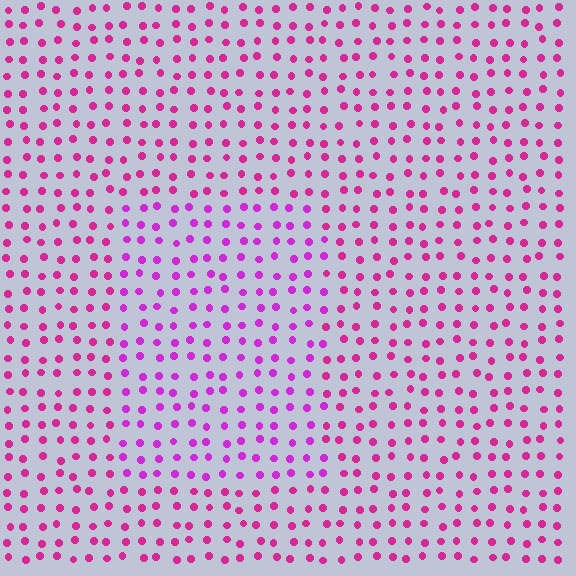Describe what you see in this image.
The image is filled with small magenta elements in a uniform arrangement. A rectangle-shaped region is visible where the elements are tinted to a slightly different hue, forming a subtle color boundary.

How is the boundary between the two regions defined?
The boundary is defined purely by a slight shift in hue (about 25 degrees). Spacing, size, and orientation are identical on both sides.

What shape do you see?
I see a rectangle.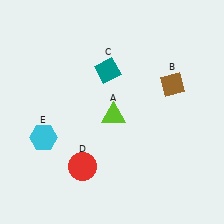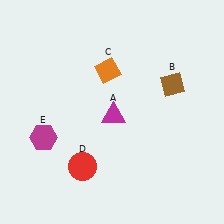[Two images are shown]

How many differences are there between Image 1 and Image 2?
There are 3 differences between the two images.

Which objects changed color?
A changed from lime to magenta. C changed from teal to orange. E changed from cyan to magenta.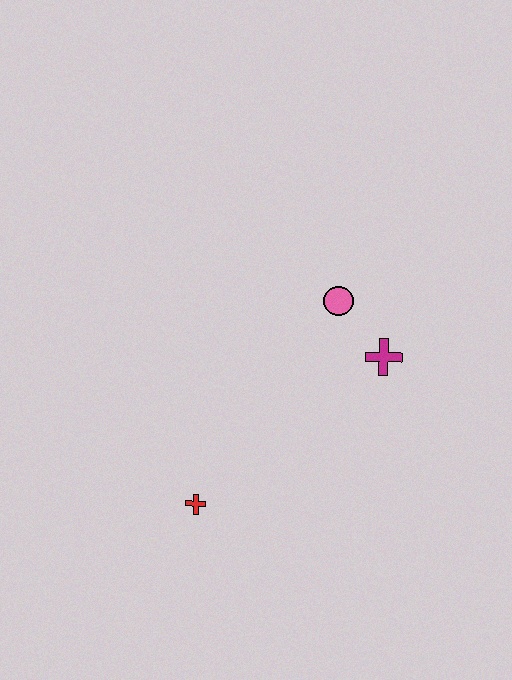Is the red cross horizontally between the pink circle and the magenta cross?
No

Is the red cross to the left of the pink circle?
Yes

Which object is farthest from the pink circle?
The red cross is farthest from the pink circle.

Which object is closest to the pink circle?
The magenta cross is closest to the pink circle.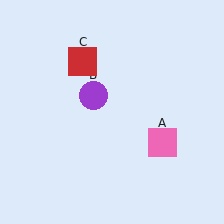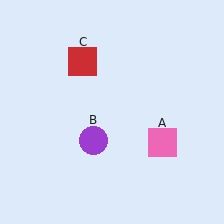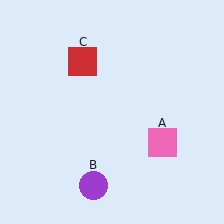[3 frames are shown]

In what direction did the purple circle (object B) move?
The purple circle (object B) moved down.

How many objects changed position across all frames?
1 object changed position: purple circle (object B).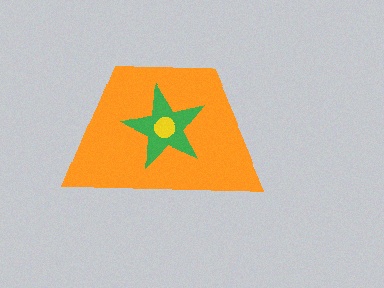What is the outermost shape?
The orange trapezoid.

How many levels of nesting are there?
3.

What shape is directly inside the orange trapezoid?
The green star.